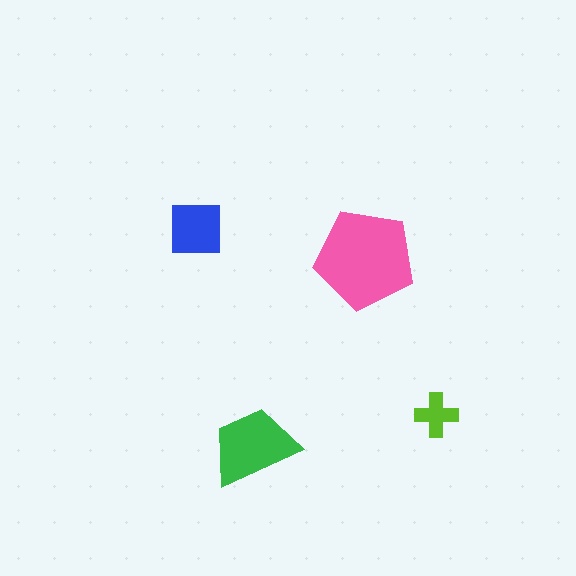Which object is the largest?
The pink pentagon.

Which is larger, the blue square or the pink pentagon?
The pink pentagon.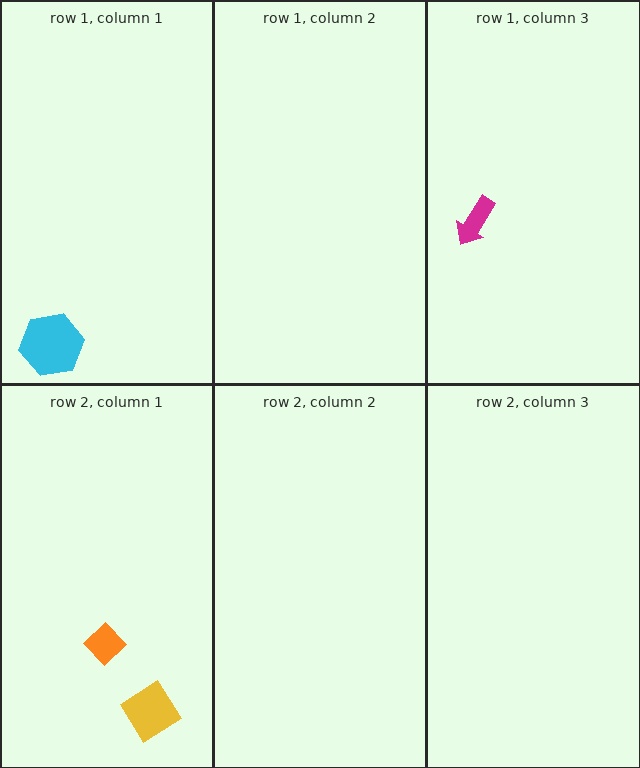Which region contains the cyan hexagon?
The row 1, column 1 region.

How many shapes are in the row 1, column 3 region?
1.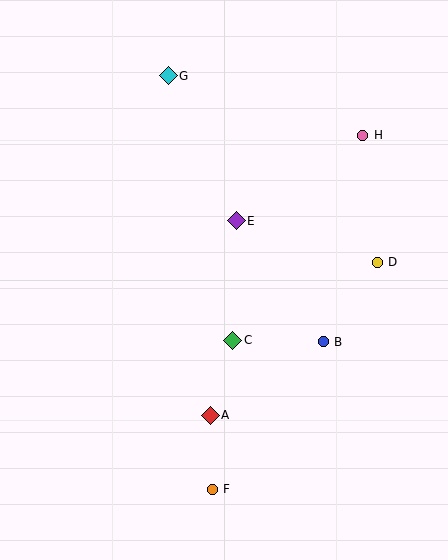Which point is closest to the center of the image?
Point E at (236, 221) is closest to the center.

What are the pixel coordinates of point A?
Point A is at (210, 415).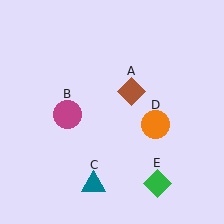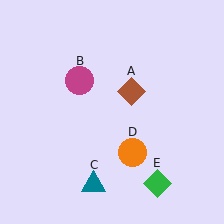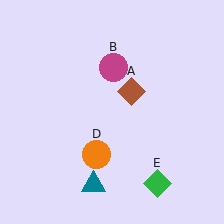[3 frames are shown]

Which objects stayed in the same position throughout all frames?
Brown diamond (object A) and teal triangle (object C) and green diamond (object E) remained stationary.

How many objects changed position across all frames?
2 objects changed position: magenta circle (object B), orange circle (object D).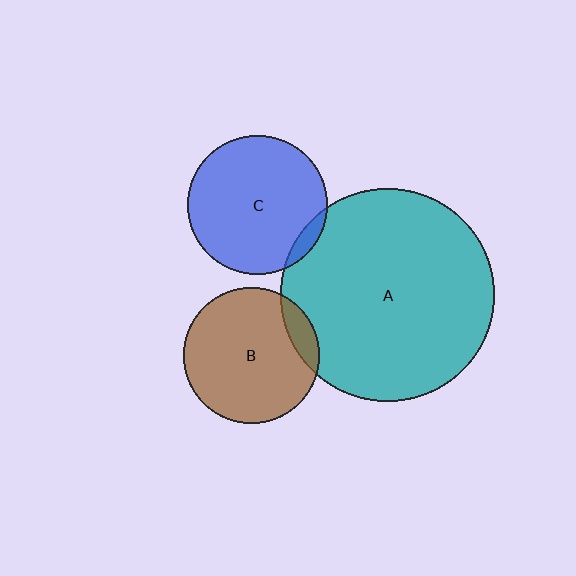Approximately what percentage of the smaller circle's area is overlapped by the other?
Approximately 10%.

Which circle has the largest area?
Circle A (teal).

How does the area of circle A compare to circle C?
Approximately 2.3 times.